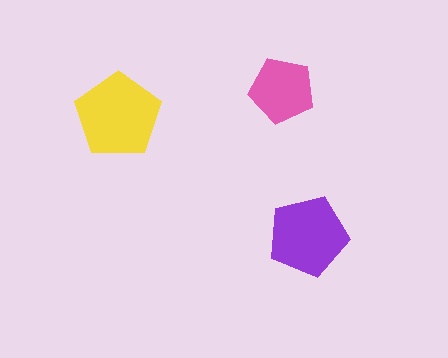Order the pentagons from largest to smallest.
the yellow one, the purple one, the pink one.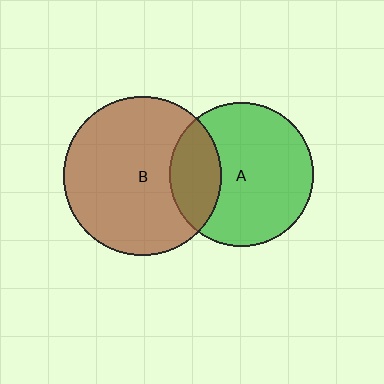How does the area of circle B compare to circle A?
Approximately 1.2 times.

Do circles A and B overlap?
Yes.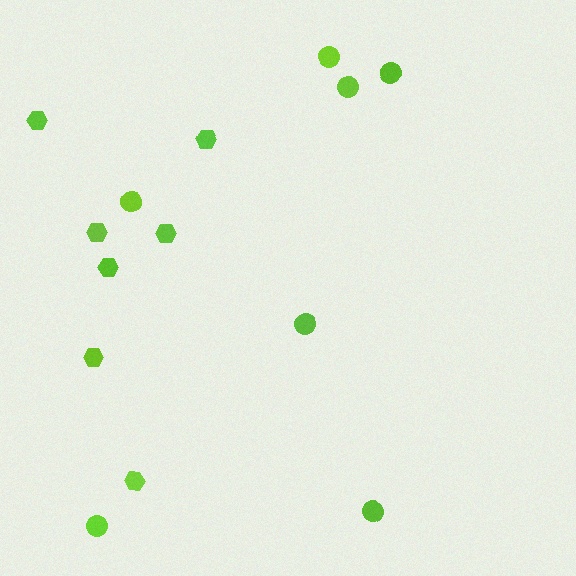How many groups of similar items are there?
There are 2 groups: one group of circles (7) and one group of hexagons (7).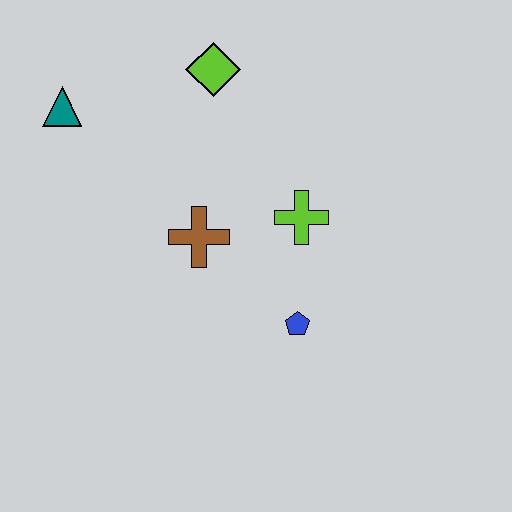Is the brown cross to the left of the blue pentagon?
Yes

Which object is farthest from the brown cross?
The teal triangle is farthest from the brown cross.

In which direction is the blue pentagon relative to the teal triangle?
The blue pentagon is to the right of the teal triangle.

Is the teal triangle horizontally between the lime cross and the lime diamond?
No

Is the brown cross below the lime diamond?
Yes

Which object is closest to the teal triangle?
The lime diamond is closest to the teal triangle.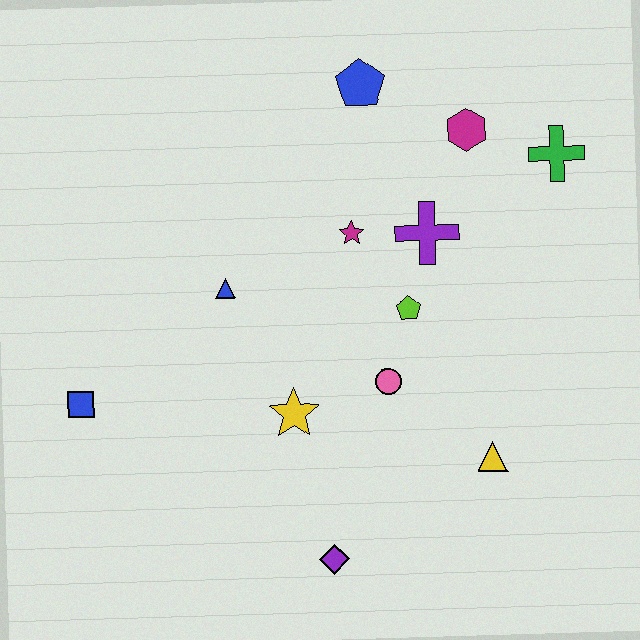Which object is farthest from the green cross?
The blue square is farthest from the green cross.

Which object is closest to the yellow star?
The pink circle is closest to the yellow star.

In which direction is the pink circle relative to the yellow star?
The pink circle is to the right of the yellow star.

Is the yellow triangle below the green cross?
Yes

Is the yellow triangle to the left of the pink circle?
No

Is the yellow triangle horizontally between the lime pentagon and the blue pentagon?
No